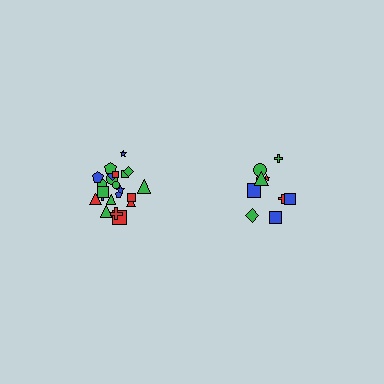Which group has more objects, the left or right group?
The left group.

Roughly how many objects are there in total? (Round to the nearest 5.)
Roughly 30 objects in total.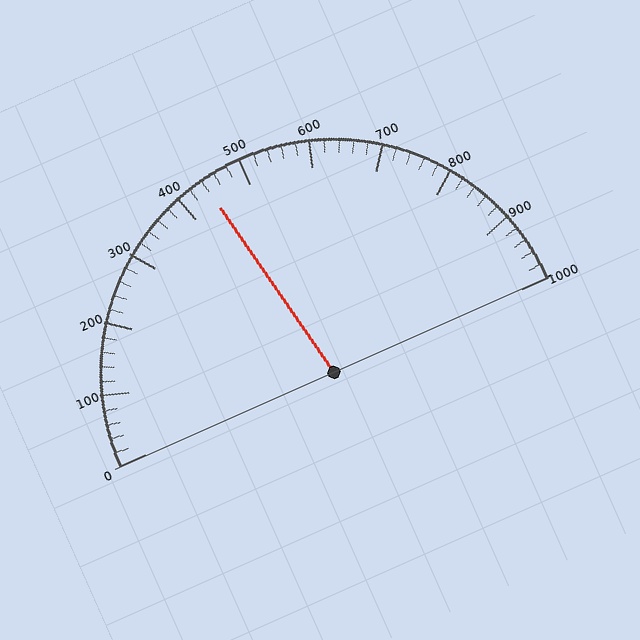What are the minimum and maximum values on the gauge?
The gauge ranges from 0 to 1000.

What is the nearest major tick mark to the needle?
The nearest major tick mark is 400.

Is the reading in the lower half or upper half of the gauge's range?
The reading is in the lower half of the range (0 to 1000).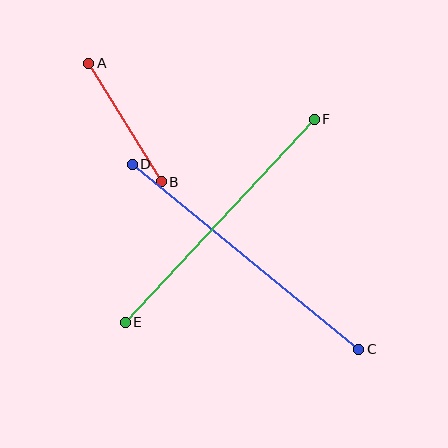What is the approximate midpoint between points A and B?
The midpoint is at approximately (125, 123) pixels.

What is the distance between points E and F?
The distance is approximately 277 pixels.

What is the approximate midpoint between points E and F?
The midpoint is at approximately (220, 221) pixels.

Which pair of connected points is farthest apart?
Points C and D are farthest apart.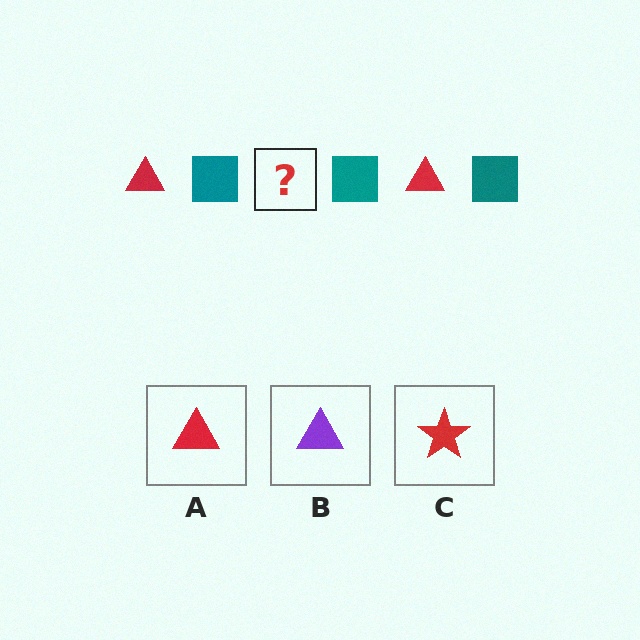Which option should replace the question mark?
Option A.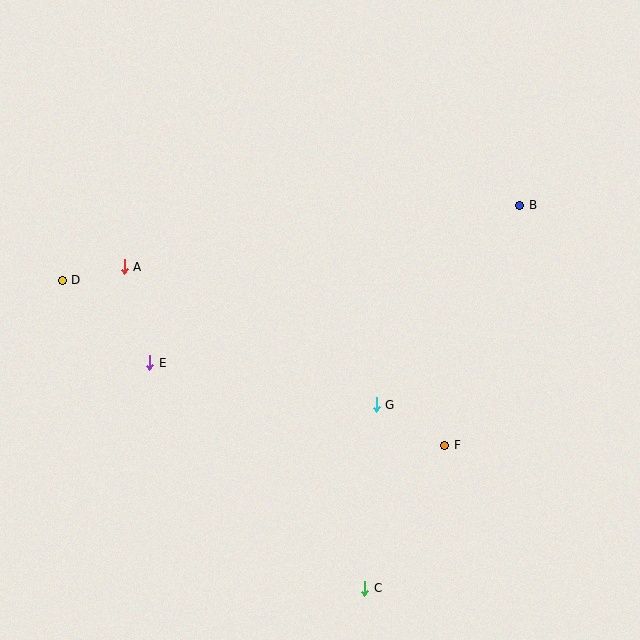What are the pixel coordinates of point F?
Point F is at (445, 445).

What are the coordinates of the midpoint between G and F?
The midpoint between G and F is at (411, 425).